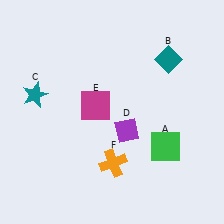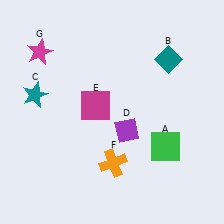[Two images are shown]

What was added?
A magenta star (G) was added in Image 2.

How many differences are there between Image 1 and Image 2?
There is 1 difference between the two images.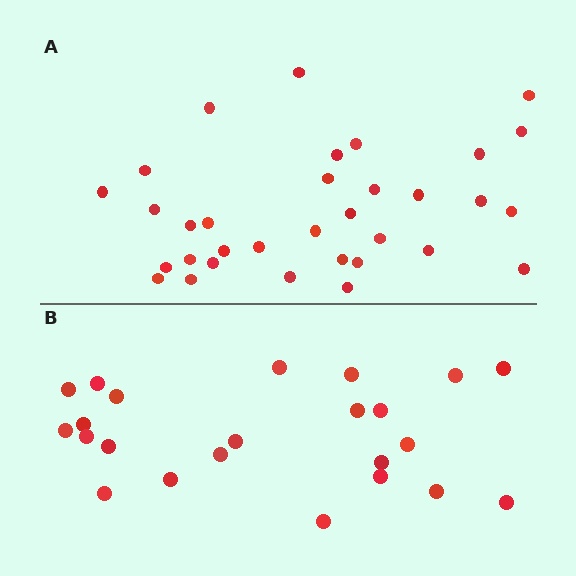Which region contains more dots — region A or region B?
Region A (the top region) has more dots.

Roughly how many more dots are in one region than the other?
Region A has roughly 10 or so more dots than region B.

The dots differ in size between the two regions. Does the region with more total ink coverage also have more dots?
No. Region B has more total ink coverage because its dots are larger, but region A actually contains more individual dots. Total area can be misleading — the number of items is what matters here.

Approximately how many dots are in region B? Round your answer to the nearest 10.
About 20 dots. (The exact count is 23, which rounds to 20.)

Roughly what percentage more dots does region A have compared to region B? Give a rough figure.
About 45% more.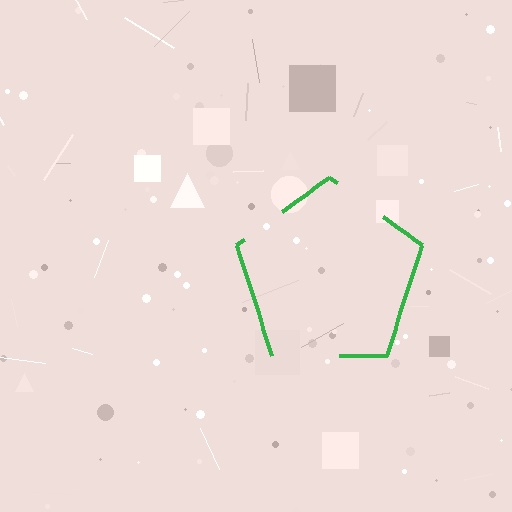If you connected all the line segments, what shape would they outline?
They would outline a pentagon.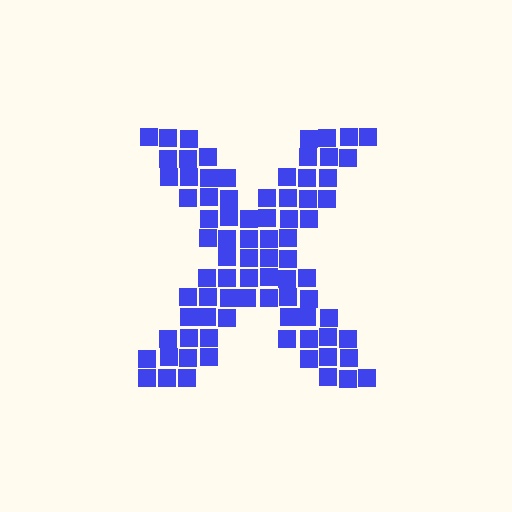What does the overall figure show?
The overall figure shows the letter X.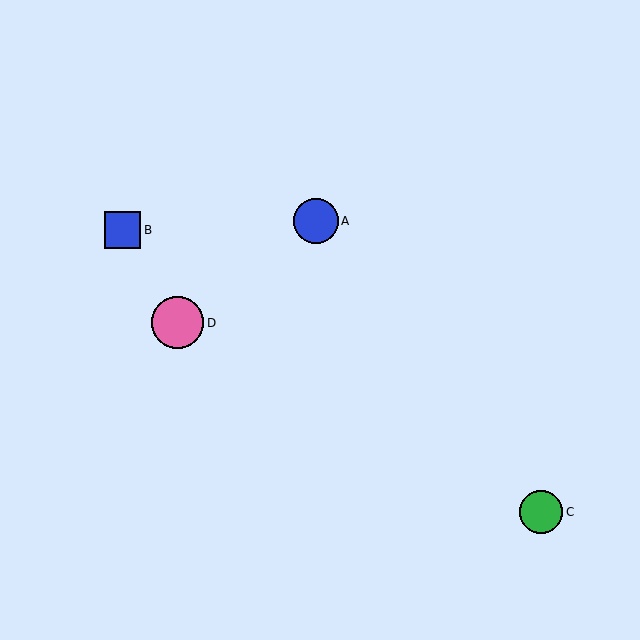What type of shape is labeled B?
Shape B is a blue square.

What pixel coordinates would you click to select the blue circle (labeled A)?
Click at (316, 221) to select the blue circle A.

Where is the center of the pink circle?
The center of the pink circle is at (178, 323).